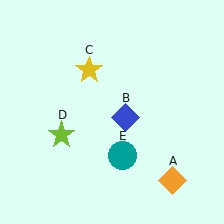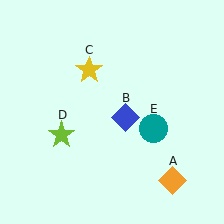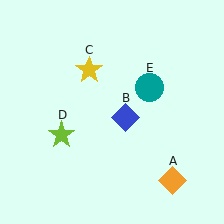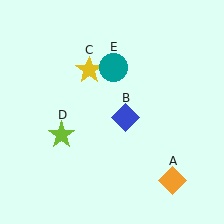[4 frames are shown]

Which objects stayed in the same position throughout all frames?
Orange diamond (object A) and blue diamond (object B) and yellow star (object C) and lime star (object D) remained stationary.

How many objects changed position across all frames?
1 object changed position: teal circle (object E).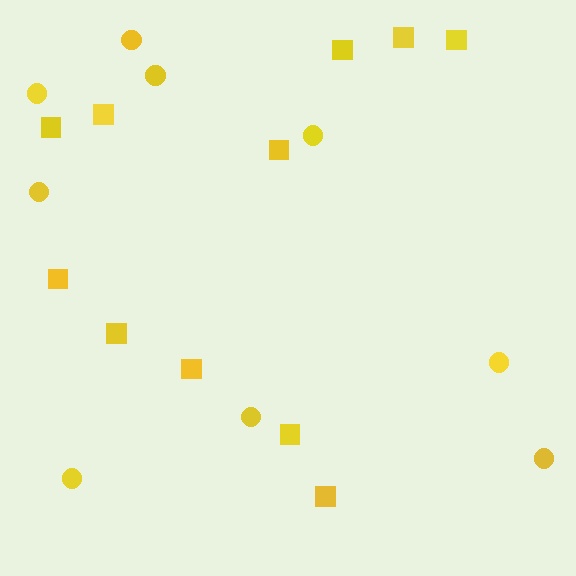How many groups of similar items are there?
There are 2 groups: one group of squares (11) and one group of circles (9).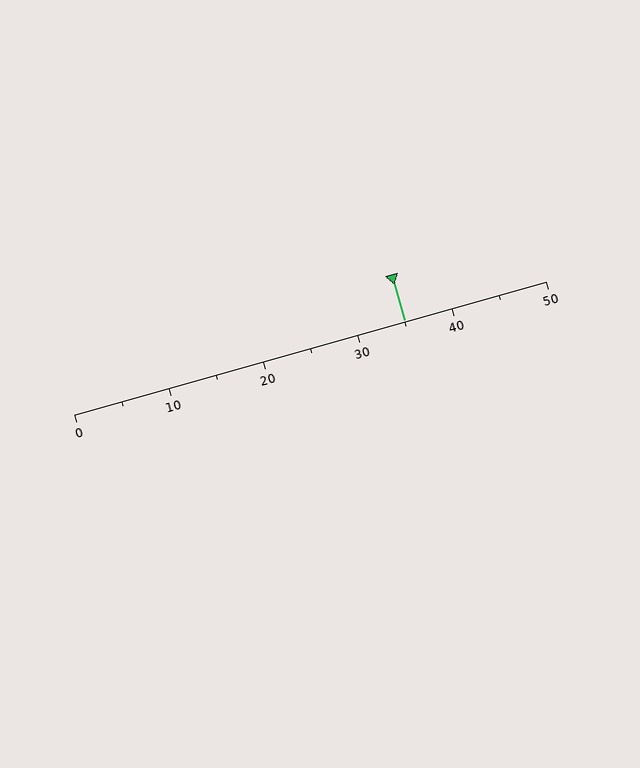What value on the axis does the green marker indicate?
The marker indicates approximately 35.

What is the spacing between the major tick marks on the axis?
The major ticks are spaced 10 apart.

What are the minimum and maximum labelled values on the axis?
The axis runs from 0 to 50.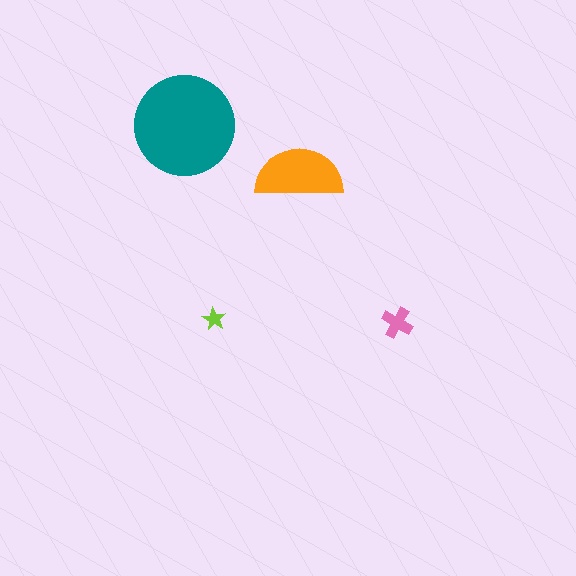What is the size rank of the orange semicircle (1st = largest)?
2nd.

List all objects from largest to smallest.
The teal circle, the orange semicircle, the pink cross, the lime star.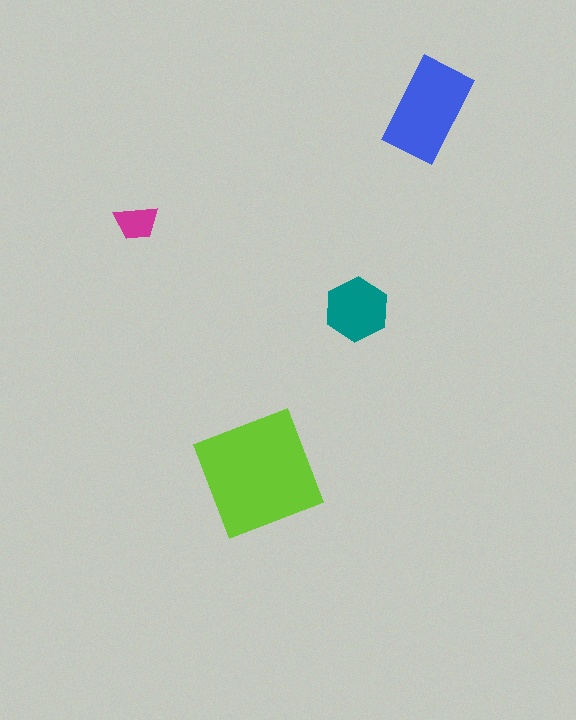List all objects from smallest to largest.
The magenta trapezoid, the teal hexagon, the blue rectangle, the lime square.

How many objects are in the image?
There are 4 objects in the image.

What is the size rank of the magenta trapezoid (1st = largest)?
4th.